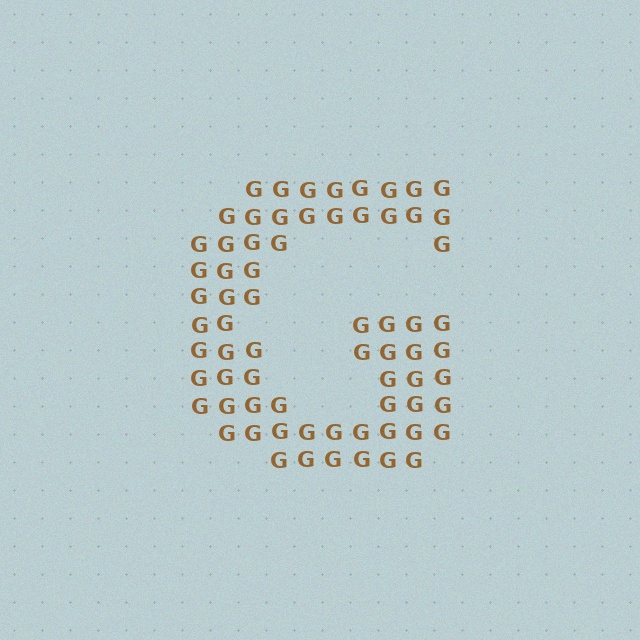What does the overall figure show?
The overall figure shows the letter G.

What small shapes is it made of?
It is made of small letter G's.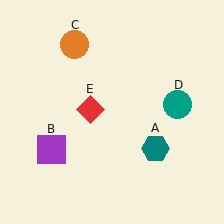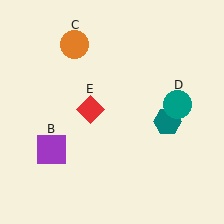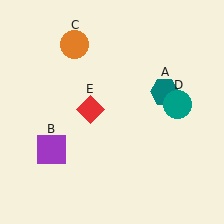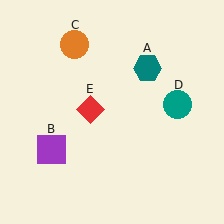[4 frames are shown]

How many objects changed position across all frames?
1 object changed position: teal hexagon (object A).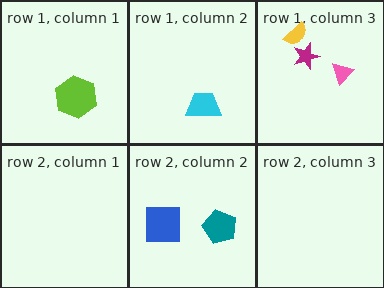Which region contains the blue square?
The row 2, column 2 region.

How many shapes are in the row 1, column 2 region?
1.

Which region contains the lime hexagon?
The row 1, column 1 region.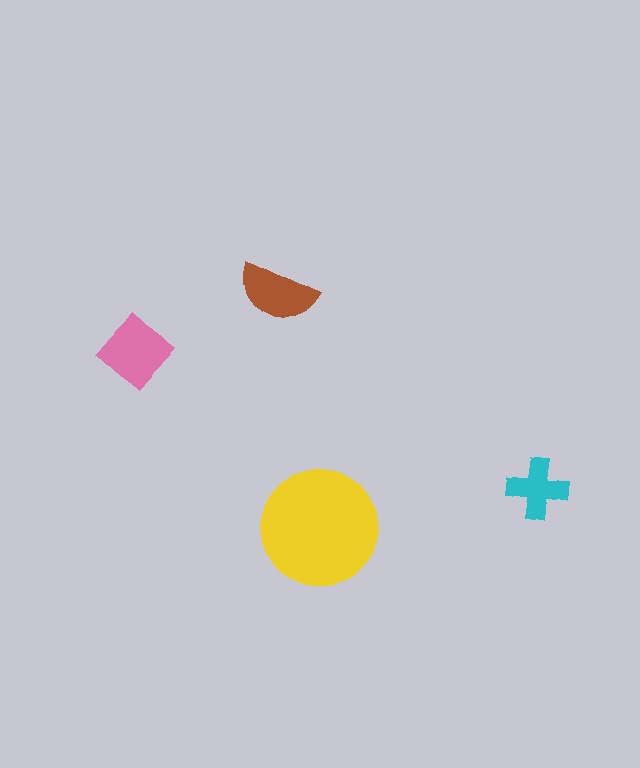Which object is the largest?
The yellow circle.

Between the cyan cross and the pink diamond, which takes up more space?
The pink diamond.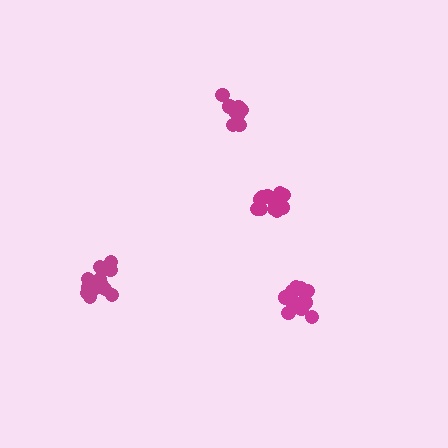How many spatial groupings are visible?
There are 4 spatial groupings.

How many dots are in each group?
Group 1: 13 dots, Group 2: 9 dots, Group 3: 13 dots, Group 4: 13 dots (48 total).